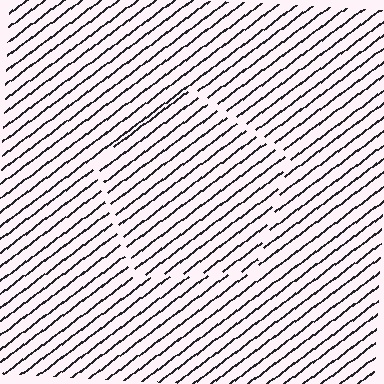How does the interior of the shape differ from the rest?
The interior of the shape contains the same grating, shifted by half a period — the contour is defined by the phase discontinuity where line-ends from the inner and outer gratings abut.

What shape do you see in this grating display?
An illusory pentagon. The interior of the shape contains the same grating, shifted by half a period — the contour is defined by the phase discontinuity where line-ends from the inner and outer gratings abut.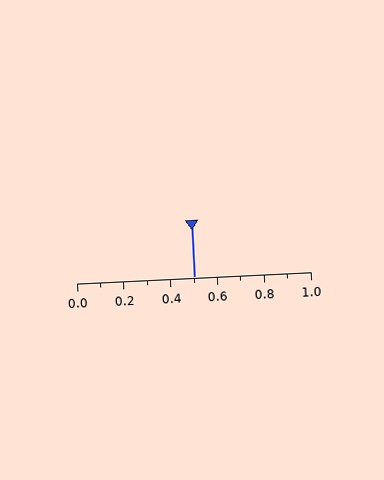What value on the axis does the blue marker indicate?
The marker indicates approximately 0.5.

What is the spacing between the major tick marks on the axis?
The major ticks are spaced 0.2 apart.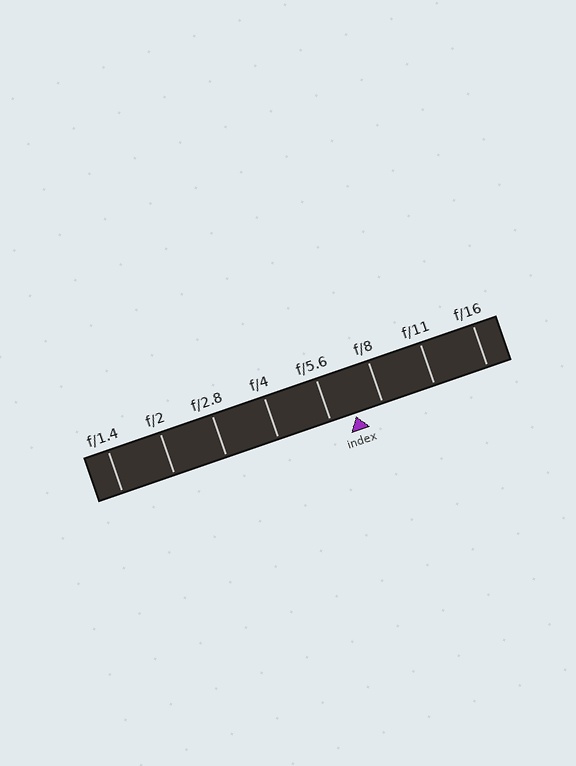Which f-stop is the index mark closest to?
The index mark is closest to f/5.6.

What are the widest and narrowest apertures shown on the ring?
The widest aperture shown is f/1.4 and the narrowest is f/16.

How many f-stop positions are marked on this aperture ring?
There are 8 f-stop positions marked.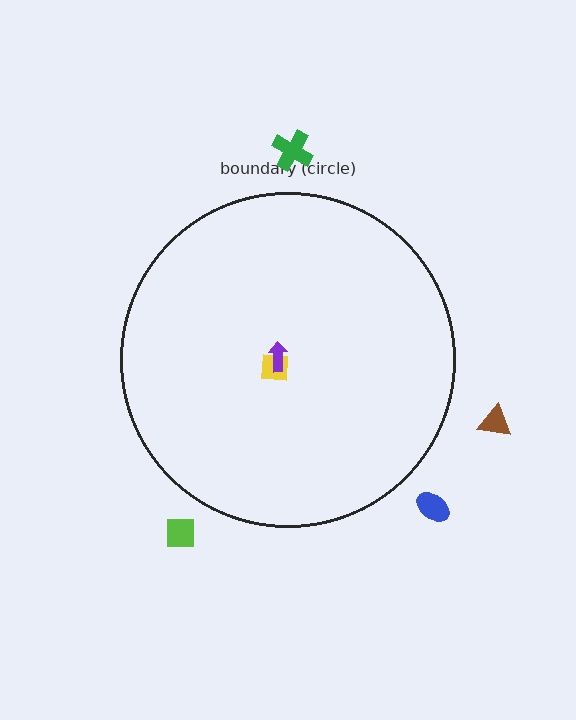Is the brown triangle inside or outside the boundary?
Outside.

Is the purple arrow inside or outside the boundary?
Inside.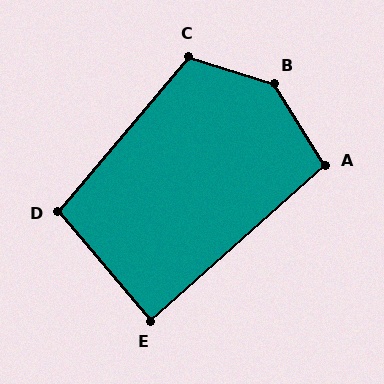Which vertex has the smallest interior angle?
E, at approximately 88 degrees.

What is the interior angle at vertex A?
Approximately 100 degrees (obtuse).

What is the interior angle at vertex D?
Approximately 100 degrees (obtuse).